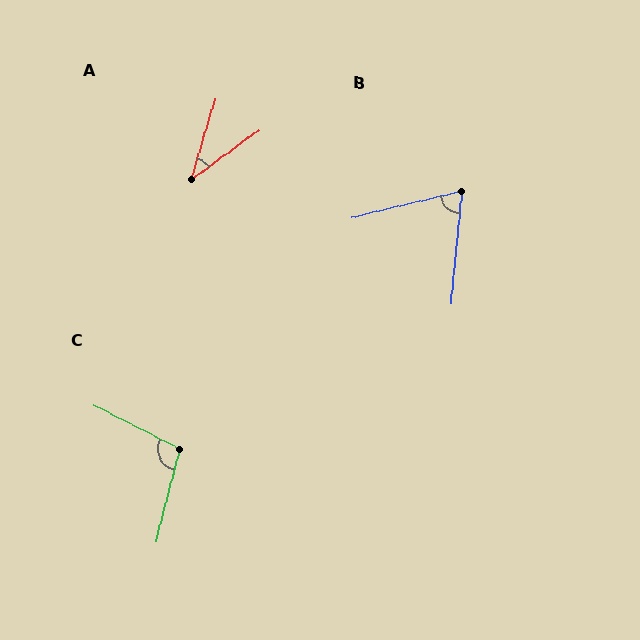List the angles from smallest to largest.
A (37°), B (71°), C (102°).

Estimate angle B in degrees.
Approximately 71 degrees.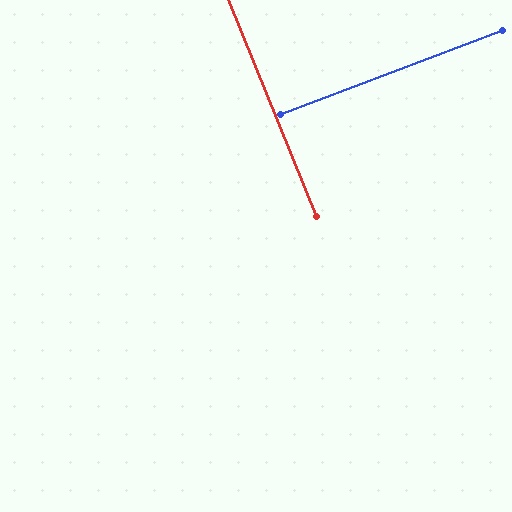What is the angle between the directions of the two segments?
Approximately 89 degrees.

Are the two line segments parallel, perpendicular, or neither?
Perpendicular — they meet at approximately 89°.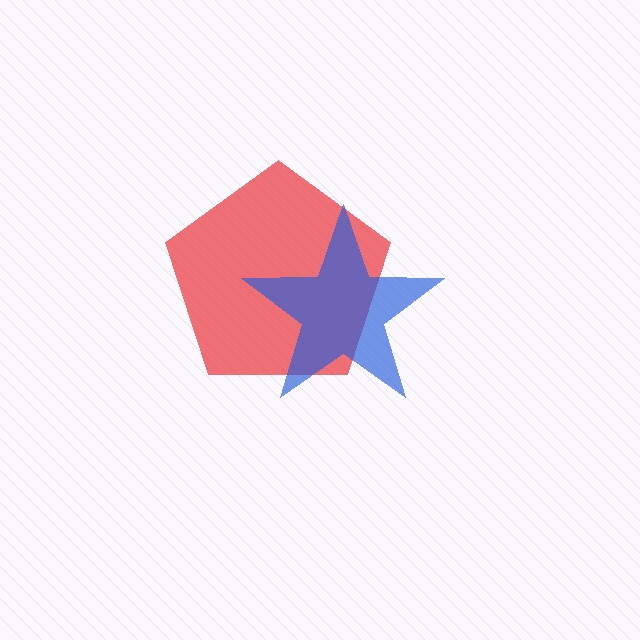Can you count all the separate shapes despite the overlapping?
Yes, there are 2 separate shapes.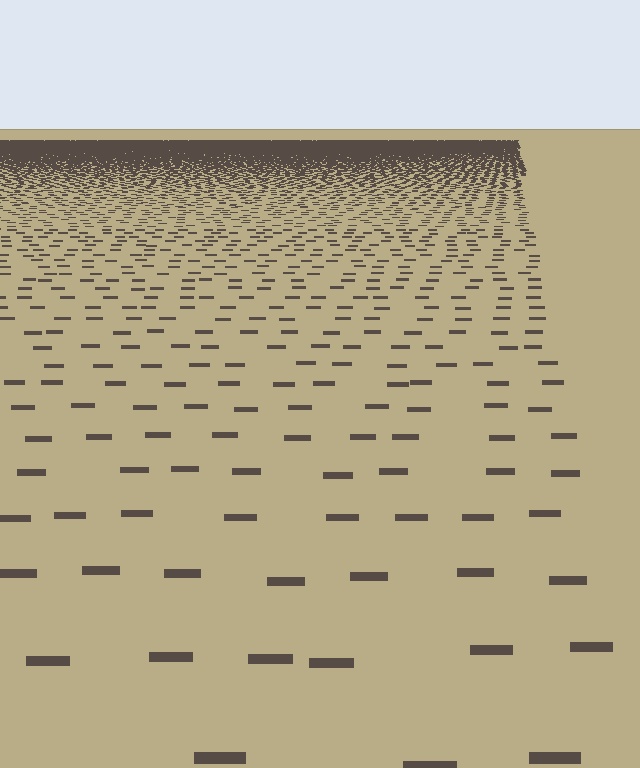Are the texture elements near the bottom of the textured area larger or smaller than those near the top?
Larger. Near the bottom, elements are closer to the viewer and appear at a bigger on-screen size.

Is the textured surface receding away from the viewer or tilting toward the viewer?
The surface is receding away from the viewer. Texture elements get smaller and denser toward the top.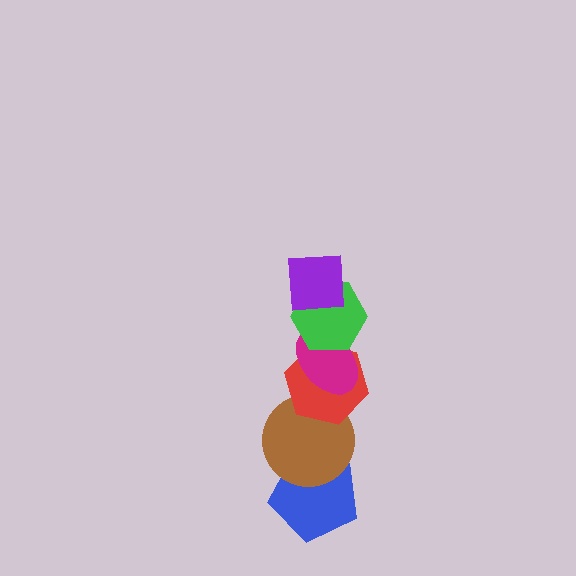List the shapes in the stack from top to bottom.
From top to bottom: the purple square, the green hexagon, the magenta ellipse, the red hexagon, the brown circle, the blue pentagon.